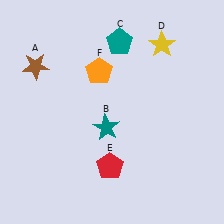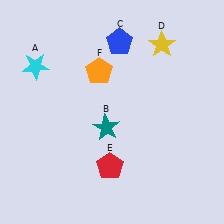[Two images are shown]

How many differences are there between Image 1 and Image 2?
There are 2 differences between the two images.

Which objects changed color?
A changed from brown to cyan. C changed from teal to blue.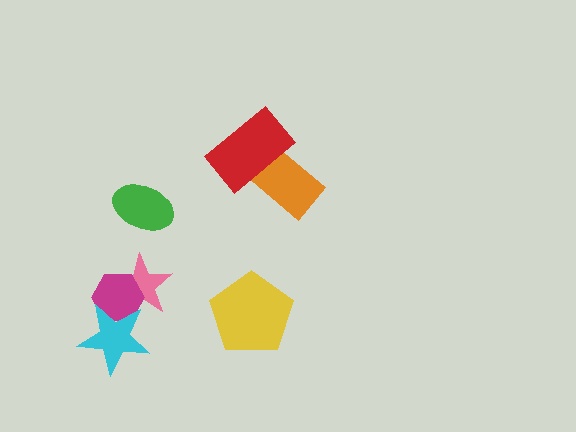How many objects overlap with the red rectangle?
1 object overlaps with the red rectangle.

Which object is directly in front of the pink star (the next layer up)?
The magenta hexagon is directly in front of the pink star.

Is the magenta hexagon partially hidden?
Yes, it is partially covered by another shape.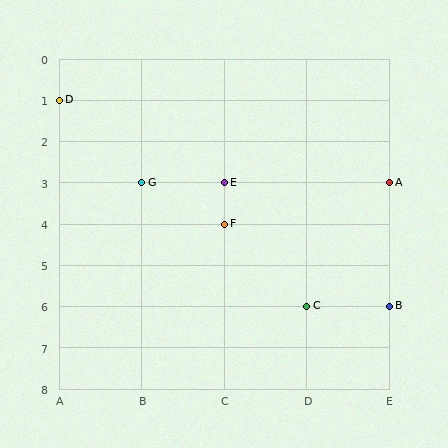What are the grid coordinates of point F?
Point F is at grid coordinates (C, 4).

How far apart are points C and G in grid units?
Points C and G are 2 columns and 3 rows apart (about 3.6 grid units diagonally).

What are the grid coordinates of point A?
Point A is at grid coordinates (E, 3).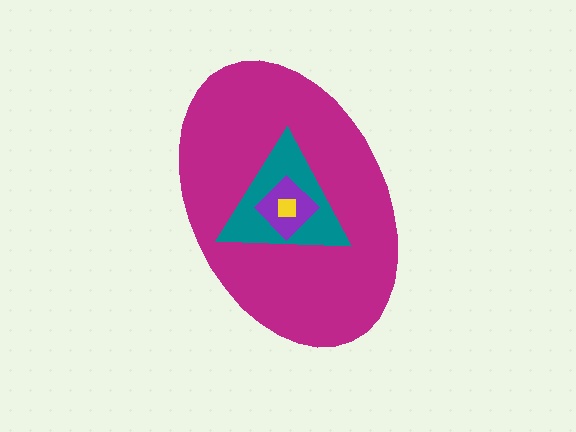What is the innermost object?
The yellow square.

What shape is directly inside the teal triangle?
The purple diamond.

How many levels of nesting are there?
4.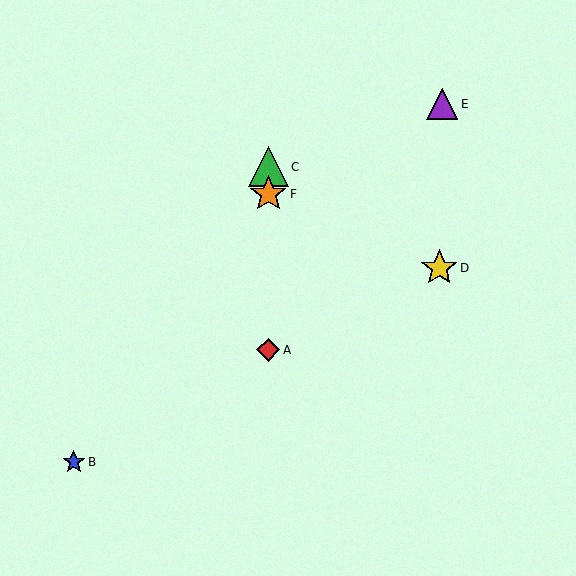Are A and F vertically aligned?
Yes, both are at x≈268.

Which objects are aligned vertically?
Objects A, C, F are aligned vertically.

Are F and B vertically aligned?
No, F is at x≈268 and B is at x≈74.